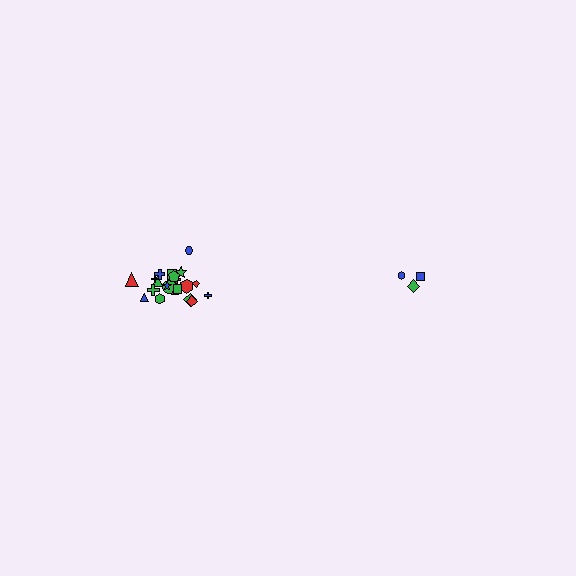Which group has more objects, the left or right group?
The left group.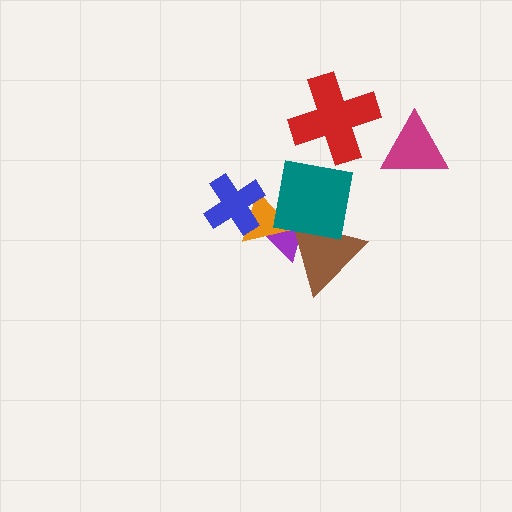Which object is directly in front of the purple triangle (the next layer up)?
The orange triangle is directly in front of the purple triangle.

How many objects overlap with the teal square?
3 objects overlap with the teal square.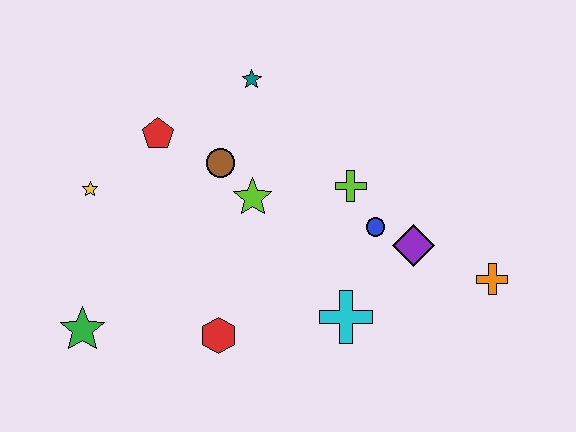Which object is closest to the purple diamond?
The blue circle is closest to the purple diamond.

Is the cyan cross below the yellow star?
Yes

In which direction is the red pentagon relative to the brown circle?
The red pentagon is to the left of the brown circle.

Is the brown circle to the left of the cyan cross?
Yes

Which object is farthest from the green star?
The orange cross is farthest from the green star.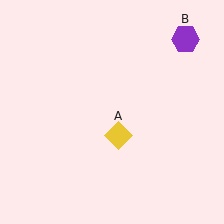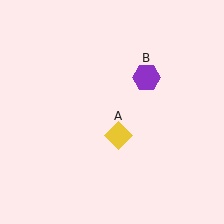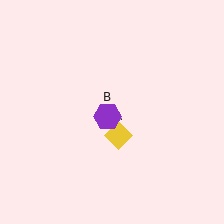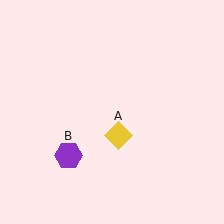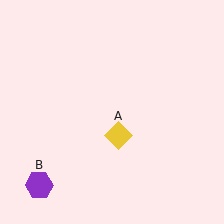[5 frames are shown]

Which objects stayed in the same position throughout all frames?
Yellow diamond (object A) remained stationary.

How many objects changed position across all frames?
1 object changed position: purple hexagon (object B).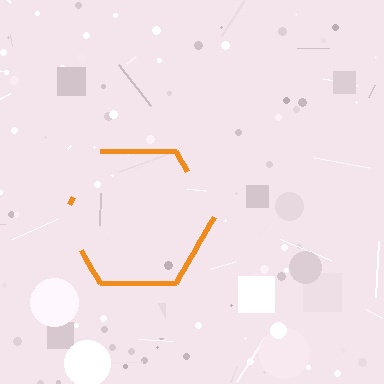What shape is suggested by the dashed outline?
The dashed outline suggests a hexagon.